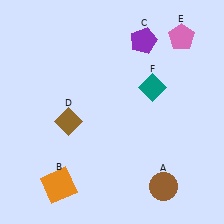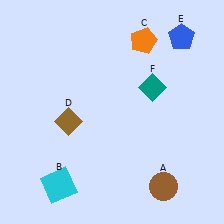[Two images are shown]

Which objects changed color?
B changed from orange to cyan. C changed from purple to orange. E changed from pink to blue.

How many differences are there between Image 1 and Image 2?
There are 3 differences between the two images.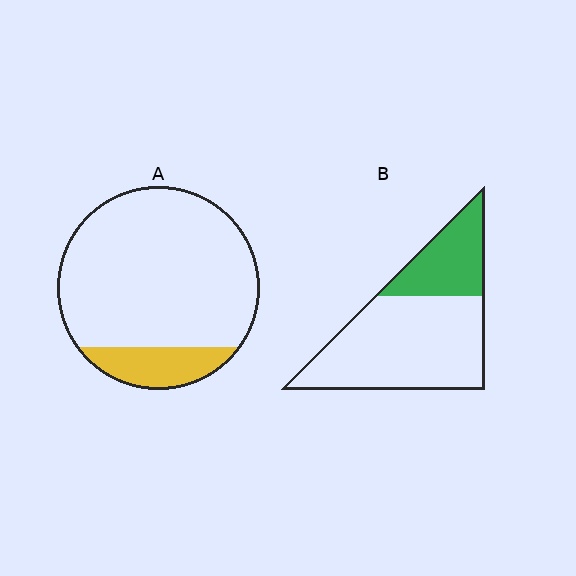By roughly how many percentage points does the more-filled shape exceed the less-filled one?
By roughly 15 percentage points (B over A).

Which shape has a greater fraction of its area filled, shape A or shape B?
Shape B.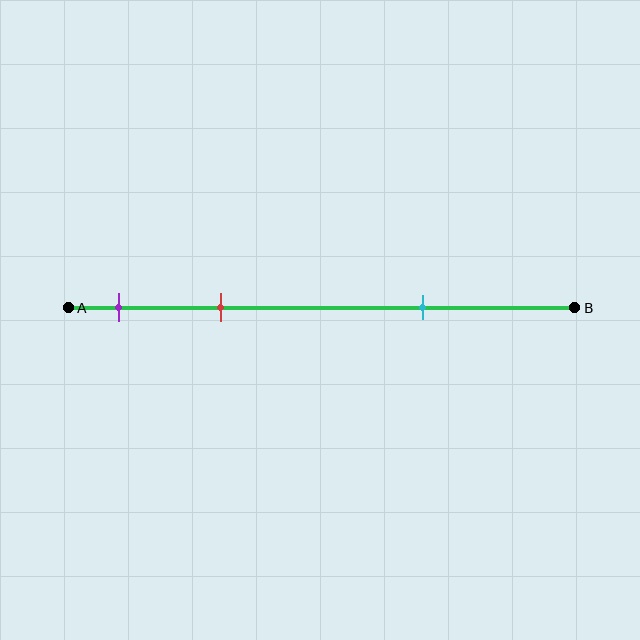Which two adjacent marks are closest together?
The purple and red marks are the closest adjacent pair.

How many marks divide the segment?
There are 3 marks dividing the segment.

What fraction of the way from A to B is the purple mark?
The purple mark is approximately 10% (0.1) of the way from A to B.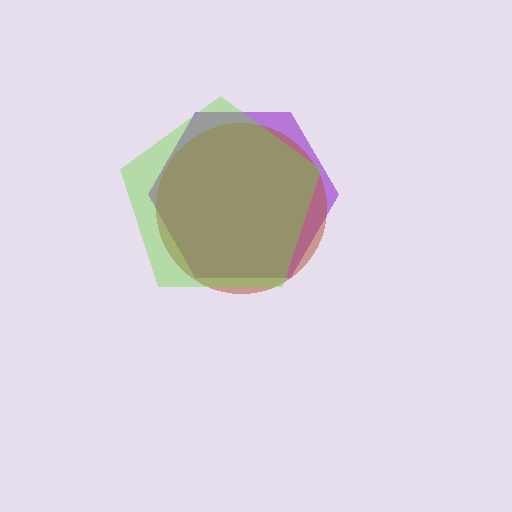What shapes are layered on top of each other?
The layered shapes are: a purple hexagon, a brown circle, a lime pentagon.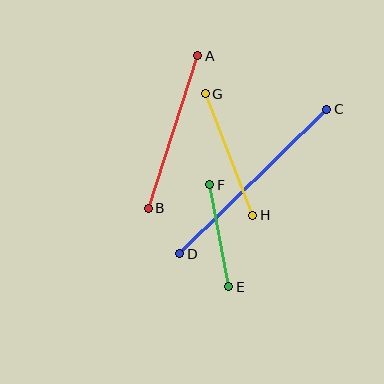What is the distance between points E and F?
The distance is approximately 104 pixels.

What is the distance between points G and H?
The distance is approximately 130 pixels.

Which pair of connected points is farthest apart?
Points C and D are farthest apart.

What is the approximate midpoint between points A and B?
The midpoint is at approximately (173, 132) pixels.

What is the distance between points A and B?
The distance is approximately 160 pixels.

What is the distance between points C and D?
The distance is approximately 206 pixels.